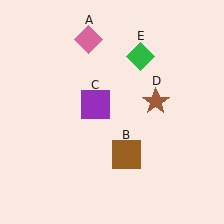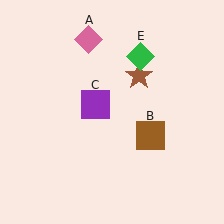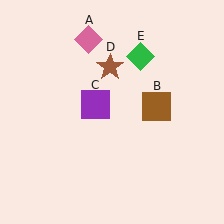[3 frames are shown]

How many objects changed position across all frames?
2 objects changed position: brown square (object B), brown star (object D).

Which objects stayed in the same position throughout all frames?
Pink diamond (object A) and purple square (object C) and green diamond (object E) remained stationary.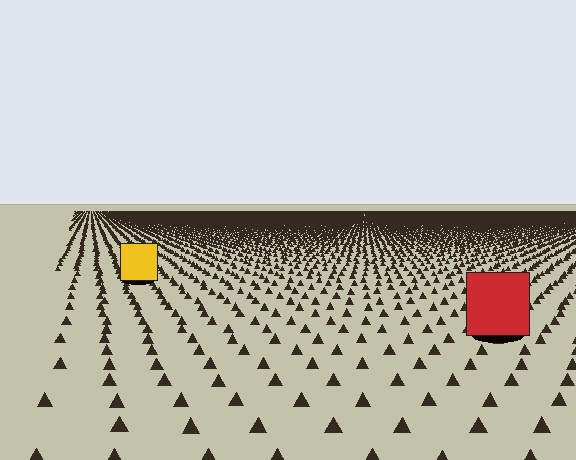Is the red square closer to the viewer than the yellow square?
Yes. The red square is closer — you can tell from the texture gradient: the ground texture is coarser near it.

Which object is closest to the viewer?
The red square is closest. The texture marks near it are larger and more spread out.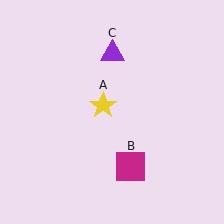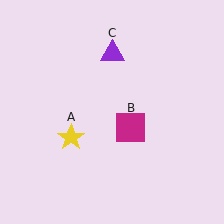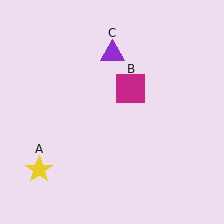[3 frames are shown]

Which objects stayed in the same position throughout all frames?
Purple triangle (object C) remained stationary.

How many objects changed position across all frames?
2 objects changed position: yellow star (object A), magenta square (object B).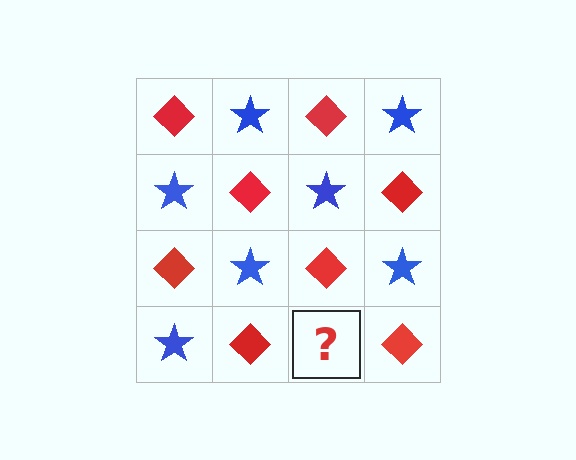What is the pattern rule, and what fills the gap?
The rule is that it alternates red diamond and blue star in a checkerboard pattern. The gap should be filled with a blue star.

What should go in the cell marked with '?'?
The missing cell should contain a blue star.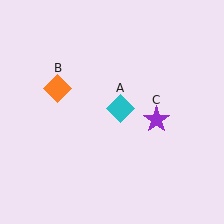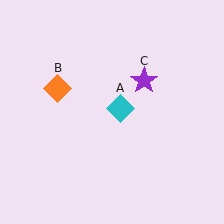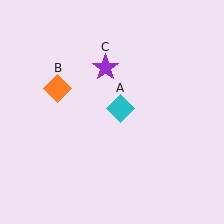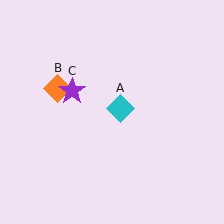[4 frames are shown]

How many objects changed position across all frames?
1 object changed position: purple star (object C).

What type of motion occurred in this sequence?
The purple star (object C) rotated counterclockwise around the center of the scene.